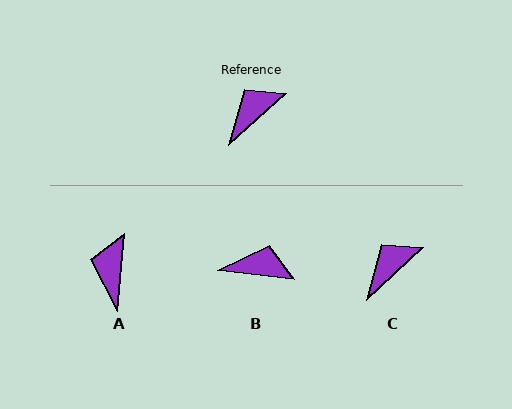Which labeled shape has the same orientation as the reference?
C.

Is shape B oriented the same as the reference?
No, it is off by about 49 degrees.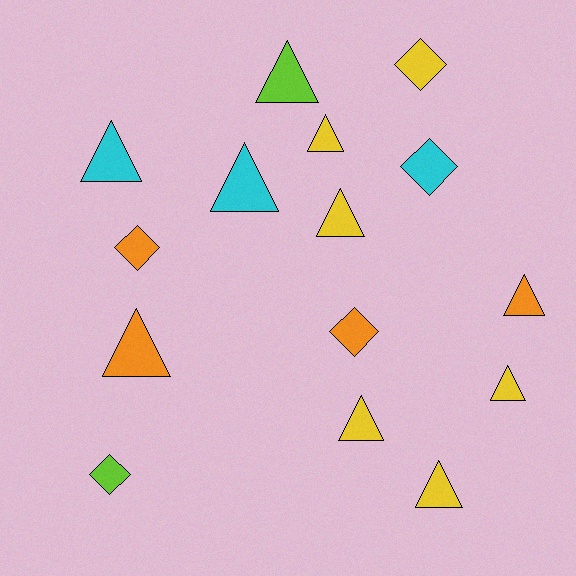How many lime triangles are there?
There is 1 lime triangle.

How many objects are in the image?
There are 15 objects.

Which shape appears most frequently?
Triangle, with 10 objects.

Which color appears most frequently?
Yellow, with 6 objects.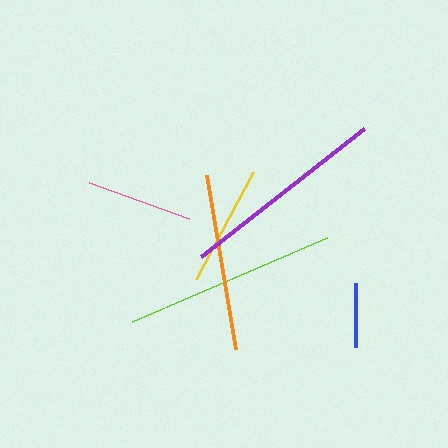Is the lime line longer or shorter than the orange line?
The lime line is longer than the orange line.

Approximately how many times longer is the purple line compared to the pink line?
The purple line is approximately 2.0 times the length of the pink line.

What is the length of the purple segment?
The purple segment is approximately 208 pixels long.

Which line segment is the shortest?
The blue line is the shortest at approximately 64 pixels.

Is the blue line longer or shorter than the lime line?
The lime line is longer than the blue line.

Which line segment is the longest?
The lime line is the longest at approximately 212 pixels.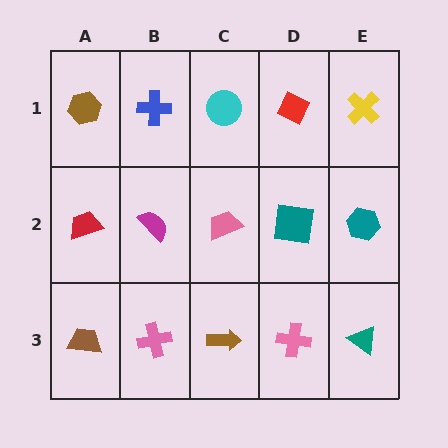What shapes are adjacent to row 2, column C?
A cyan circle (row 1, column C), a brown arrow (row 3, column C), a magenta semicircle (row 2, column B), a teal square (row 2, column D).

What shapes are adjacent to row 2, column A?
A brown hexagon (row 1, column A), a brown trapezoid (row 3, column A), a magenta semicircle (row 2, column B).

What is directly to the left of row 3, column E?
A pink cross.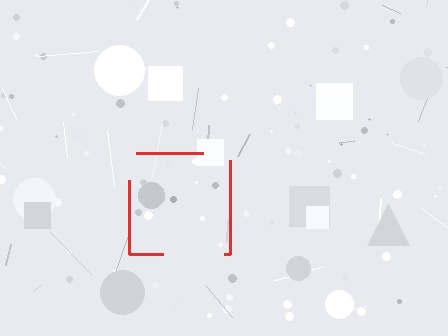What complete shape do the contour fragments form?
The contour fragments form a square.